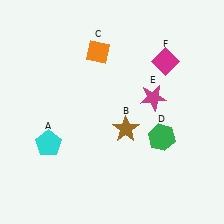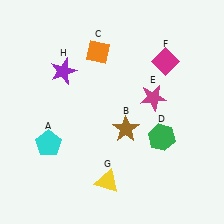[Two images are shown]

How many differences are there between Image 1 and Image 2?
There are 2 differences between the two images.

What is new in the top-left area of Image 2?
A purple star (H) was added in the top-left area of Image 2.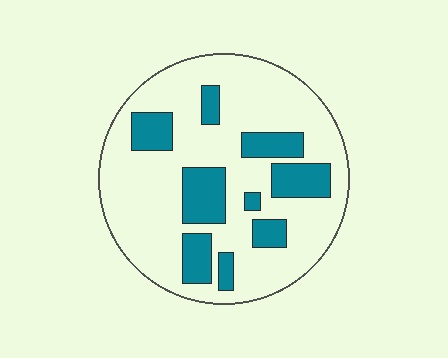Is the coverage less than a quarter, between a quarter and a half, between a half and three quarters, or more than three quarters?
Less than a quarter.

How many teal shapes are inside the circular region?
9.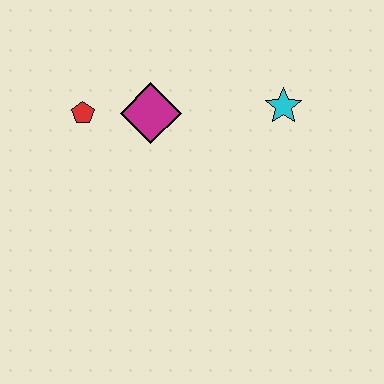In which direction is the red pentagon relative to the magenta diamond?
The red pentagon is to the left of the magenta diamond.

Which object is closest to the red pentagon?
The magenta diamond is closest to the red pentagon.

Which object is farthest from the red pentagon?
The cyan star is farthest from the red pentagon.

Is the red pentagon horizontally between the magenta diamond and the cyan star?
No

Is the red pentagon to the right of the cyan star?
No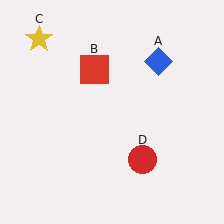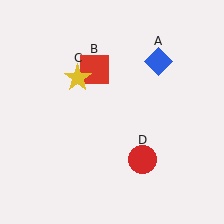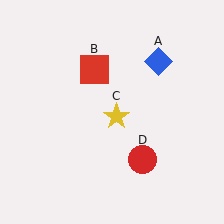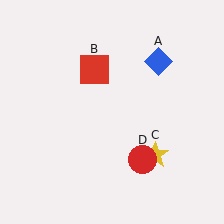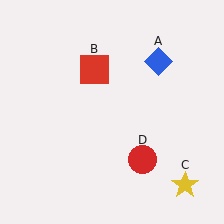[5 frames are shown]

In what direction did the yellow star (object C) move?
The yellow star (object C) moved down and to the right.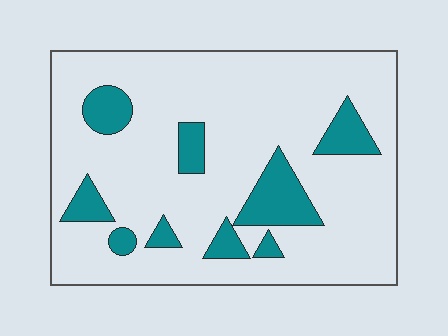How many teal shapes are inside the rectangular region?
9.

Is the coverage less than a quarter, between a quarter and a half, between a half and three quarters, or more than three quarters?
Less than a quarter.